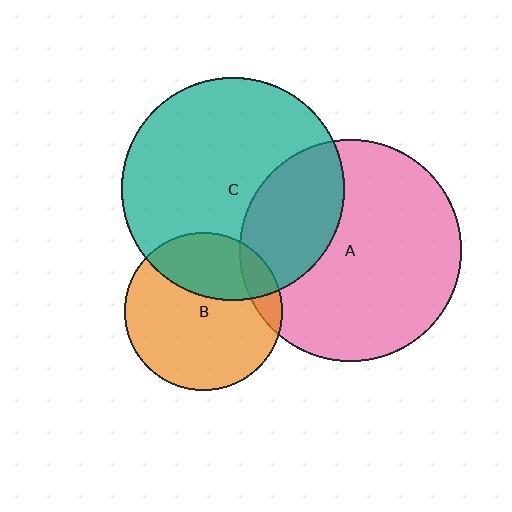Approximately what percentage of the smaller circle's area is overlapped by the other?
Approximately 30%.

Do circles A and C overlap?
Yes.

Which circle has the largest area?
Circle C (teal).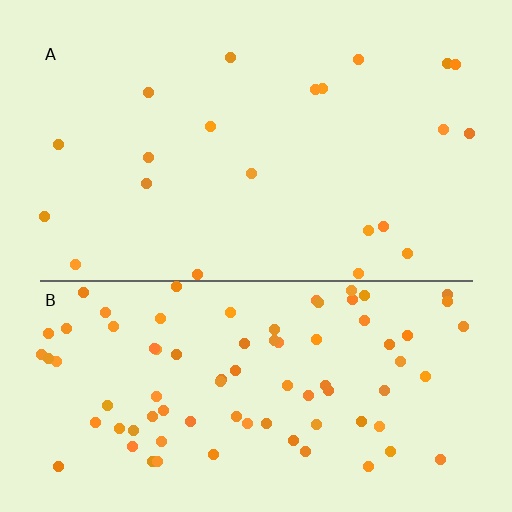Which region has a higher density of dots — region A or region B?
B (the bottom).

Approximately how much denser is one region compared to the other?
Approximately 3.9× — region B over region A.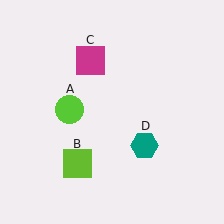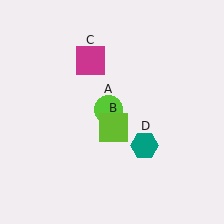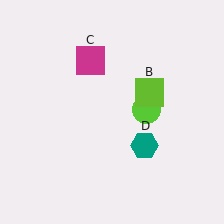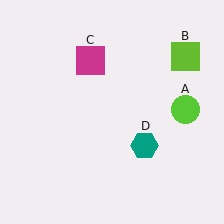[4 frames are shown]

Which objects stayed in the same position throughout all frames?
Magenta square (object C) and teal hexagon (object D) remained stationary.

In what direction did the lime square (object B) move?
The lime square (object B) moved up and to the right.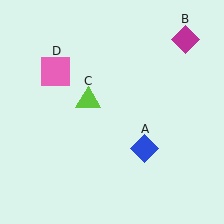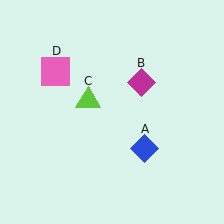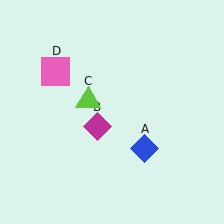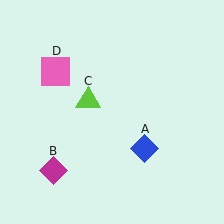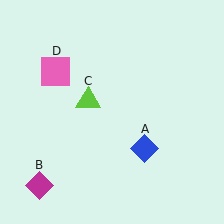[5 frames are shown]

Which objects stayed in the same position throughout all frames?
Blue diamond (object A) and lime triangle (object C) and pink square (object D) remained stationary.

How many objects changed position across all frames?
1 object changed position: magenta diamond (object B).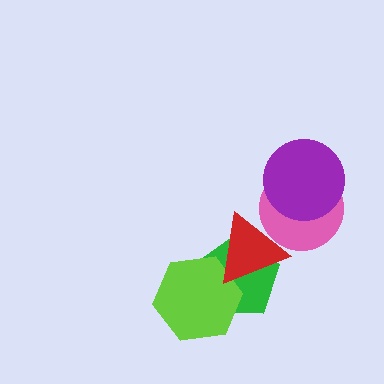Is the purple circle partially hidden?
No, no other shape covers it.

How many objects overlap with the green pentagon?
2 objects overlap with the green pentagon.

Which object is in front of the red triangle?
The pink circle is in front of the red triangle.